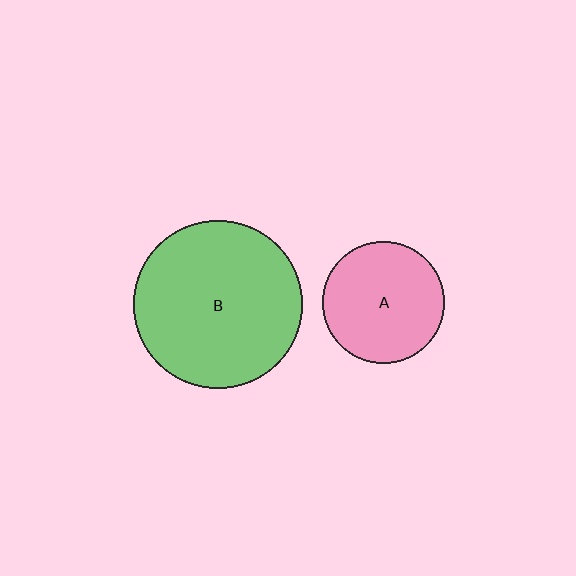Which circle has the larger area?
Circle B (green).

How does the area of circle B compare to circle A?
Approximately 1.9 times.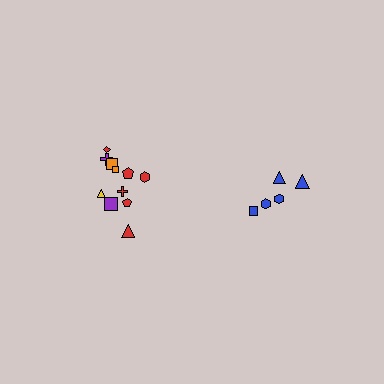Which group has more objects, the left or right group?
The left group.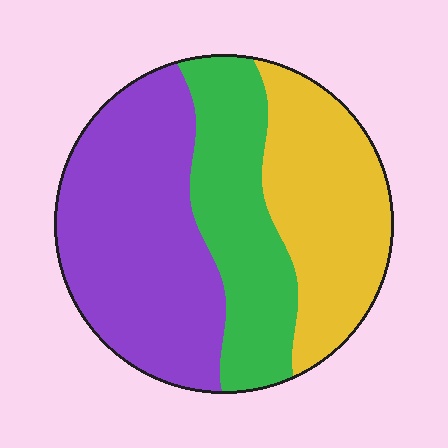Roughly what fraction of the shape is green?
Green covers roughly 25% of the shape.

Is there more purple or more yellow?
Purple.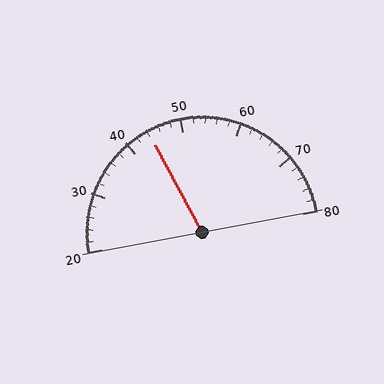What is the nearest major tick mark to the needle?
The nearest major tick mark is 40.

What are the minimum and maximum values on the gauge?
The gauge ranges from 20 to 80.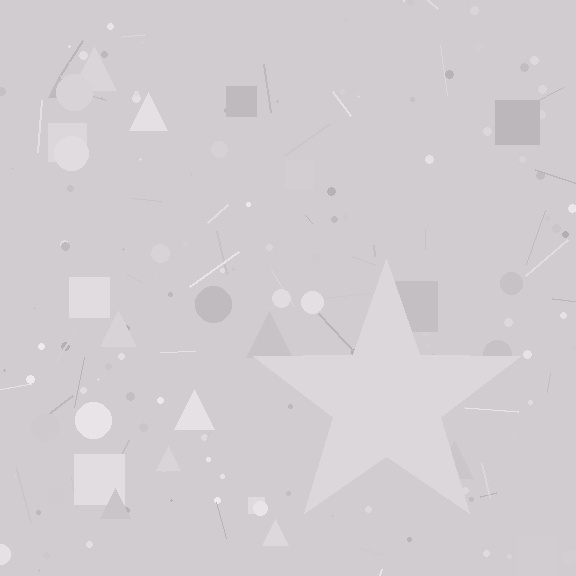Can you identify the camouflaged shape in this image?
The camouflaged shape is a star.